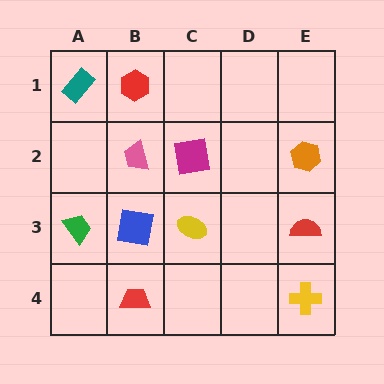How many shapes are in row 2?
3 shapes.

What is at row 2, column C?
A magenta square.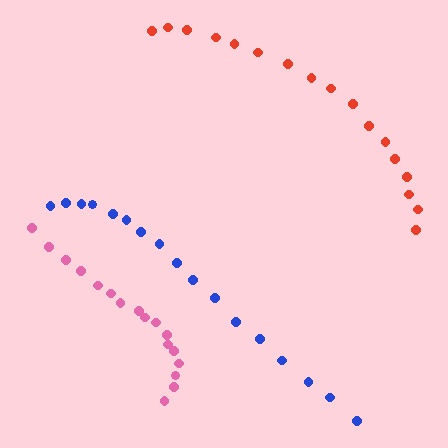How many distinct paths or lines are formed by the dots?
There are 3 distinct paths.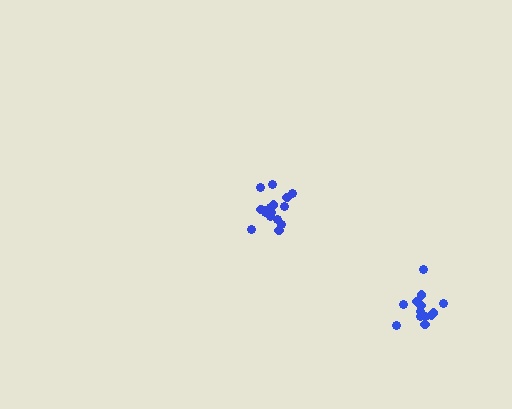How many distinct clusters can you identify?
There are 2 distinct clusters.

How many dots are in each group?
Group 1: 13 dots, Group 2: 16 dots (29 total).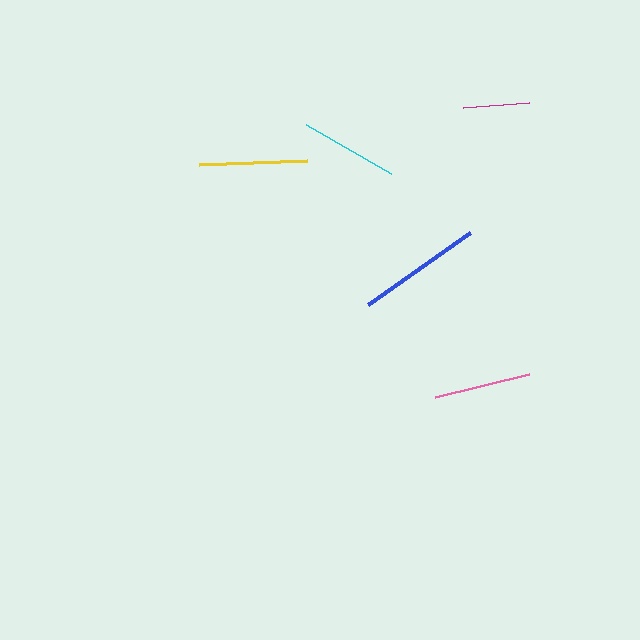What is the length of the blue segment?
The blue segment is approximately 125 pixels long.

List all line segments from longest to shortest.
From longest to shortest: blue, yellow, cyan, pink, magenta.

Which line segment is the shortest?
The magenta line is the shortest at approximately 66 pixels.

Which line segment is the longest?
The blue line is the longest at approximately 125 pixels.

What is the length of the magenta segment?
The magenta segment is approximately 66 pixels long.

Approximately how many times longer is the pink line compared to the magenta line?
The pink line is approximately 1.5 times the length of the magenta line.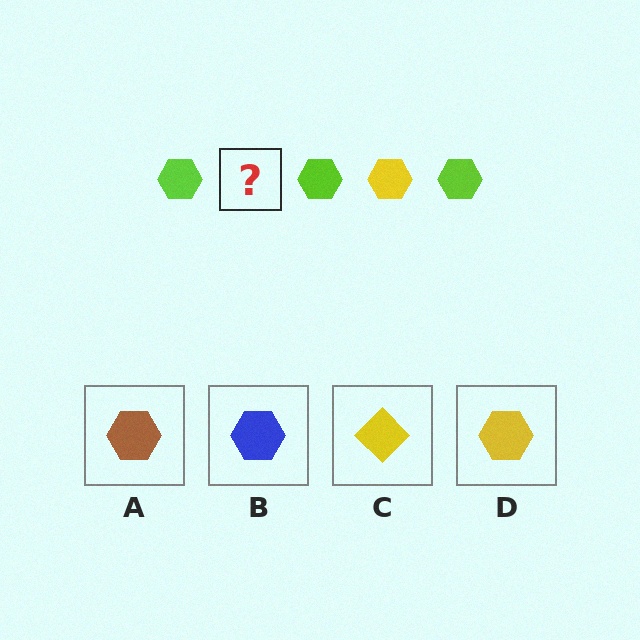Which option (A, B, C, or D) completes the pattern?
D.